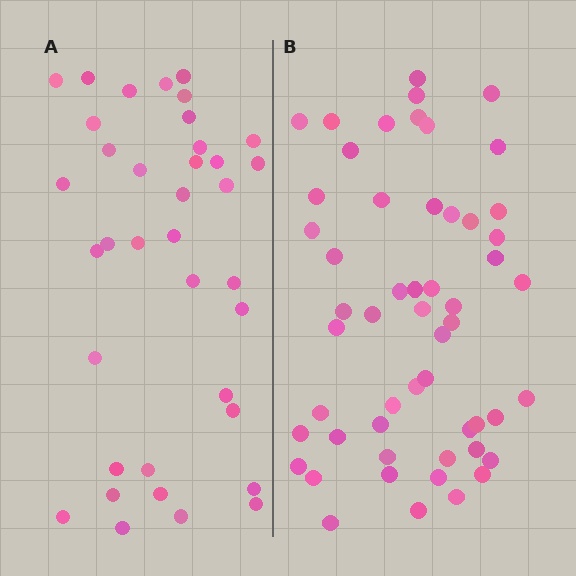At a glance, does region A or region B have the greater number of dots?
Region B (the right region) has more dots.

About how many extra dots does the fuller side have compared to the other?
Region B has approximately 15 more dots than region A.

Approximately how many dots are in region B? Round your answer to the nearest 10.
About 50 dots. (The exact count is 54, which rounds to 50.)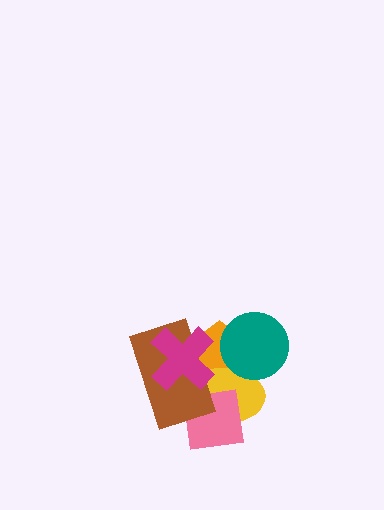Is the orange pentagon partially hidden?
Yes, it is partially covered by another shape.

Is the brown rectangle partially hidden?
Yes, it is partially covered by another shape.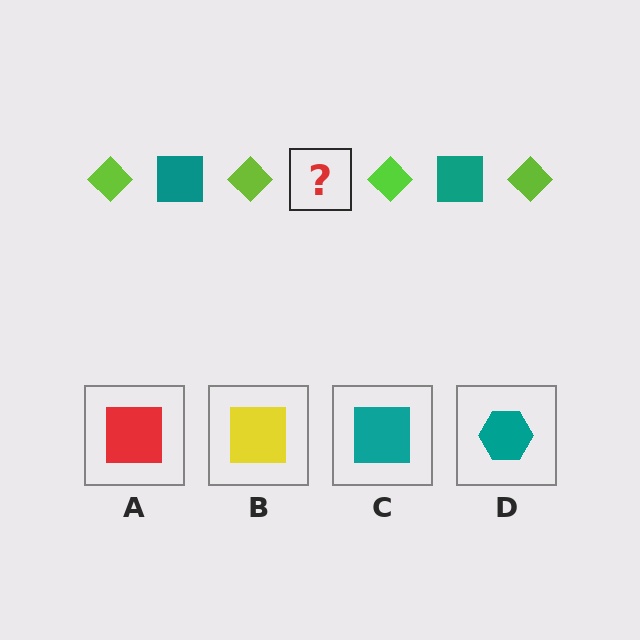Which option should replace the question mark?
Option C.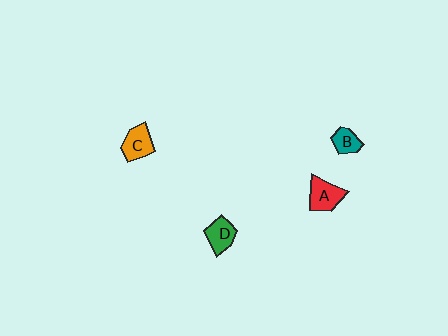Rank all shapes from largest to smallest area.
From largest to smallest: A (red), C (orange), D (green), B (teal).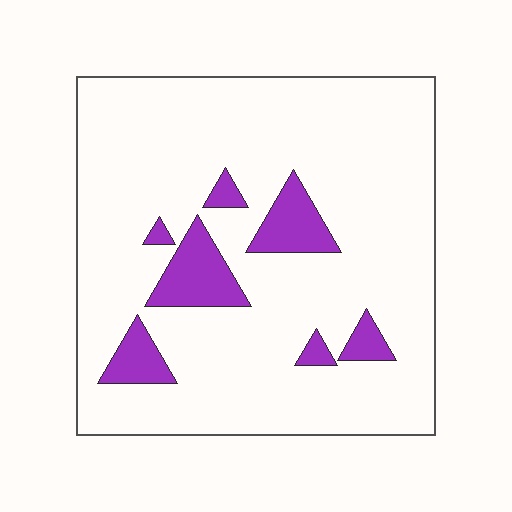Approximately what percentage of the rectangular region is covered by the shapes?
Approximately 10%.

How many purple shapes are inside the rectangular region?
7.